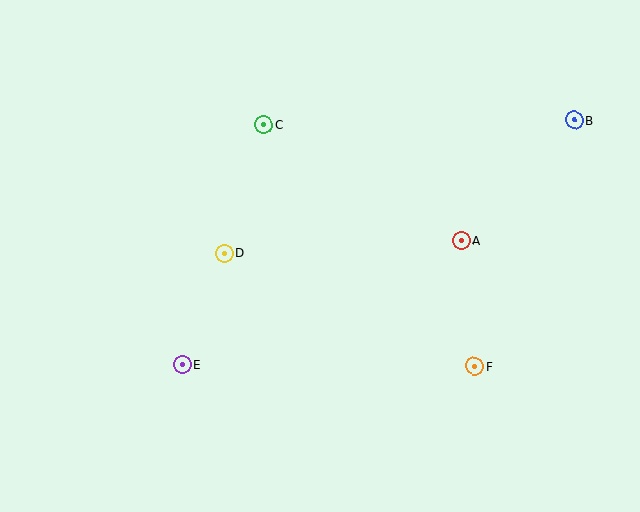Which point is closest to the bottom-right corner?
Point F is closest to the bottom-right corner.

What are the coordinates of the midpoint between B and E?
The midpoint between B and E is at (378, 242).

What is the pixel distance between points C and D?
The distance between C and D is 135 pixels.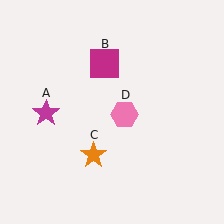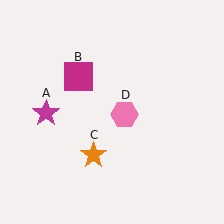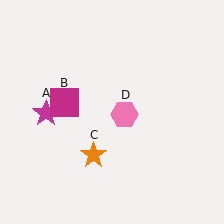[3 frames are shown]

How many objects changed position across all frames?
1 object changed position: magenta square (object B).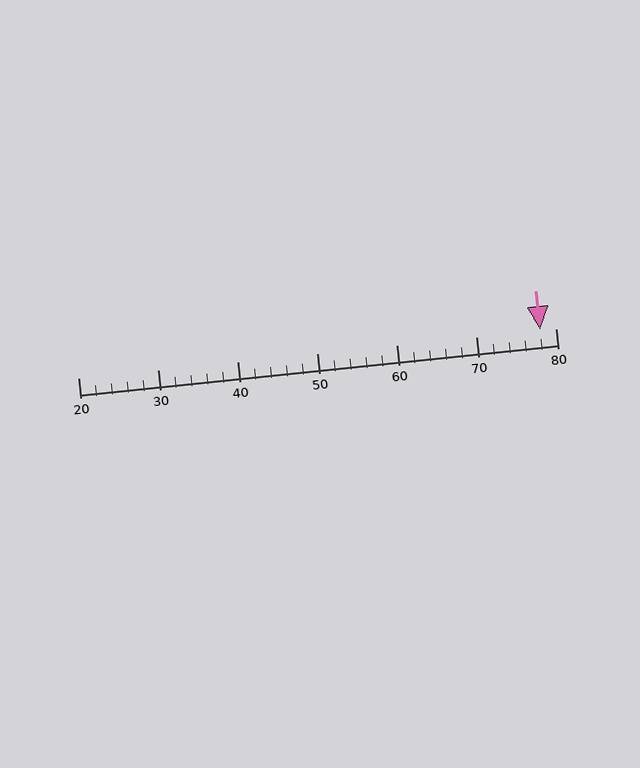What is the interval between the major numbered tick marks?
The major tick marks are spaced 10 units apart.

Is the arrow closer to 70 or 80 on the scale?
The arrow is closer to 80.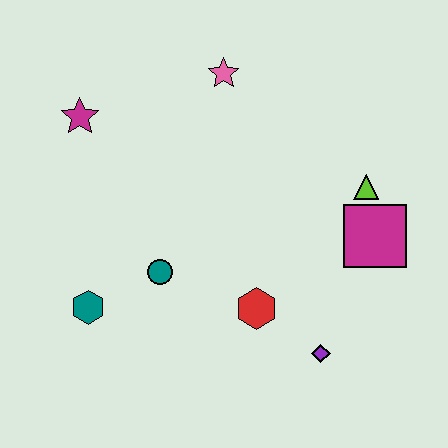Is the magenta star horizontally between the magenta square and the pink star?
No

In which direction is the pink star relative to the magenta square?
The pink star is above the magenta square.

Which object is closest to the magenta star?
The pink star is closest to the magenta star.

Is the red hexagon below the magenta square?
Yes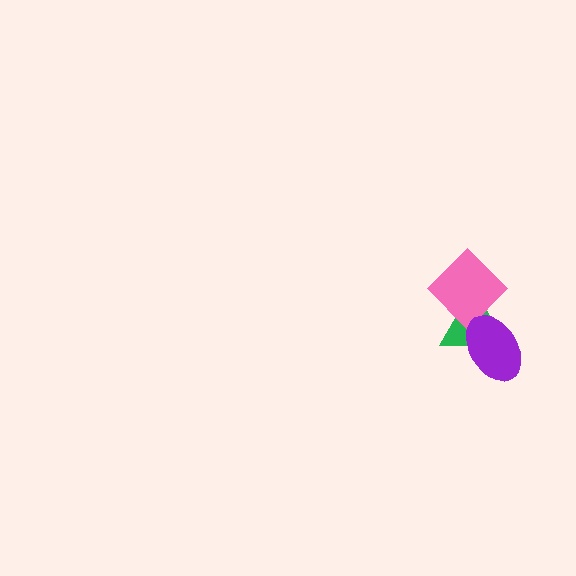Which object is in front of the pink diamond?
The purple ellipse is in front of the pink diamond.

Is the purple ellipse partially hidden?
No, no other shape covers it.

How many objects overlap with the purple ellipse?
2 objects overlap with the purple ellipse.